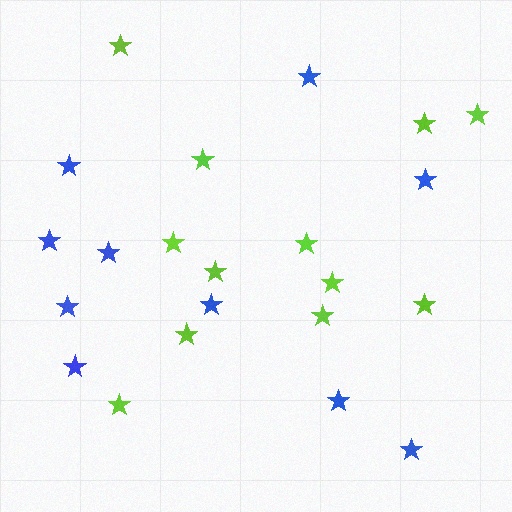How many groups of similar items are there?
There are 2 groups: one group of blue stars (10) and one group of lime stars (12).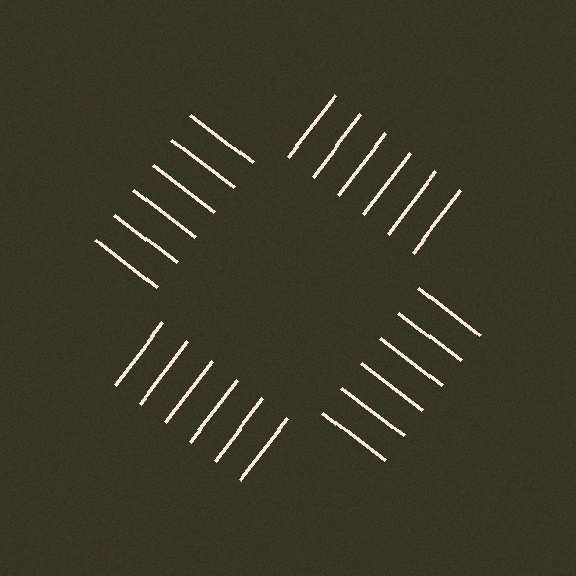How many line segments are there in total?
24 — 6 along each of the 4 edges.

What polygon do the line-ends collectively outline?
An illusory square — the line segments terminate on its edges but no continuous stroke is drawn.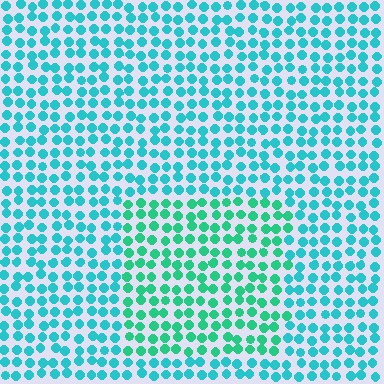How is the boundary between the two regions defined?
The boundary is defined purely by a slight shift in hue (about 28 degrees). Spacing, size, and orientation are identical on both sides.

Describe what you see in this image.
The image is filled with small cyan elements in a uniform arrangement. A rectangle-shaped region is visible where the elements are tinted to a slightly different hue, forming a subtle color boundary.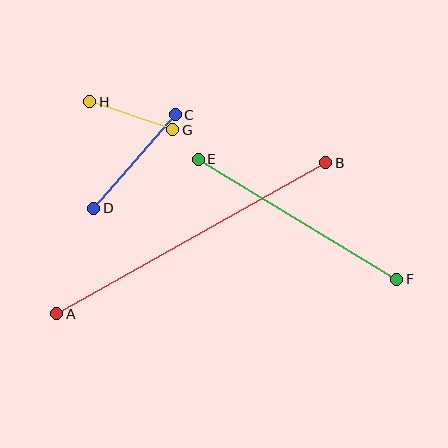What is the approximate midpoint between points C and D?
The midpoint is at approximately (135, 162) pixels.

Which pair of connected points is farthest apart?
Points A and B are farthest apart.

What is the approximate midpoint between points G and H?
The midpoint is at approximately (131, 116) pixels.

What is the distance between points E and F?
The distance is approximately 232 pixels.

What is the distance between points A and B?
The distance is approximately 309 pixels.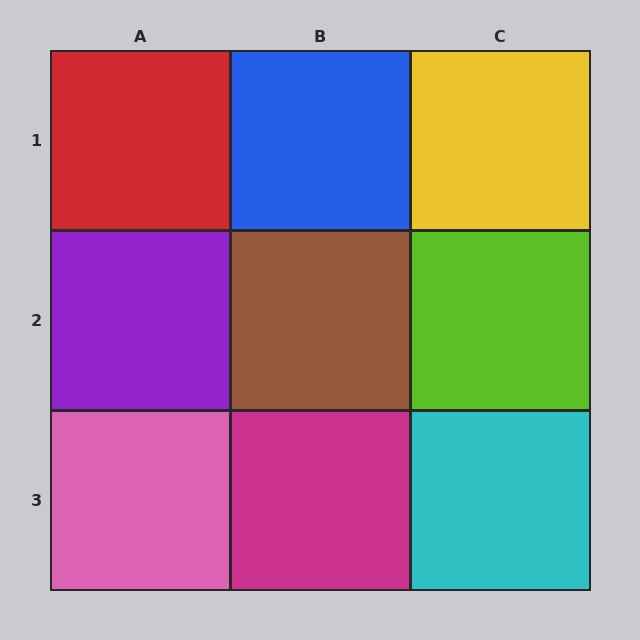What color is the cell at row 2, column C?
Lime.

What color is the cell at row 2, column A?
Purple.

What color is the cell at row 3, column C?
Cyan.